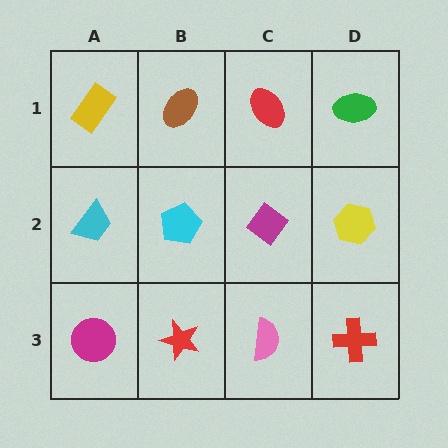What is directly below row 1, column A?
A cyan trapezoid.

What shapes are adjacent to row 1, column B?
A cyan pentagon (row 2, column B), a yellow rectangle (row 1, column A), a red ellipse (row 1, column C).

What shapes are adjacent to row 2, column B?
A brown ellipse (row 1, column B), a red star (row 3, column B), a cyan trapezoid (row 2, column A), a magenta diamond (row 2, column C).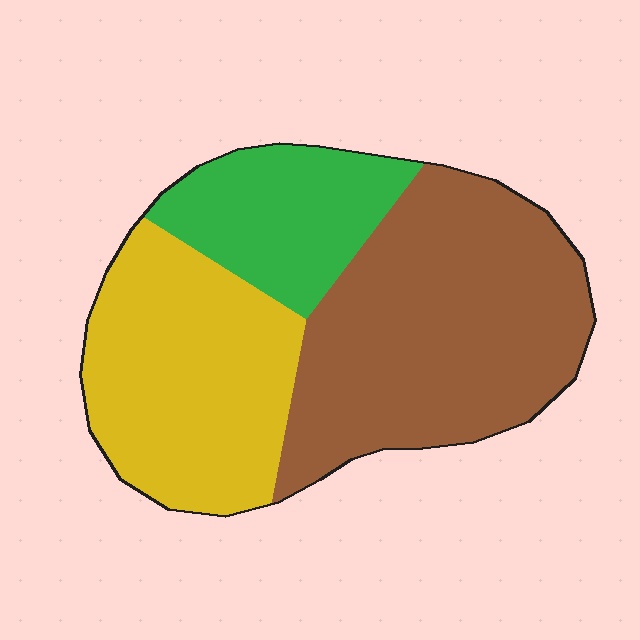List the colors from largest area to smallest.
From largest to smallest: brown, yellow, green.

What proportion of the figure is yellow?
Yellow covers around 35% of the figure.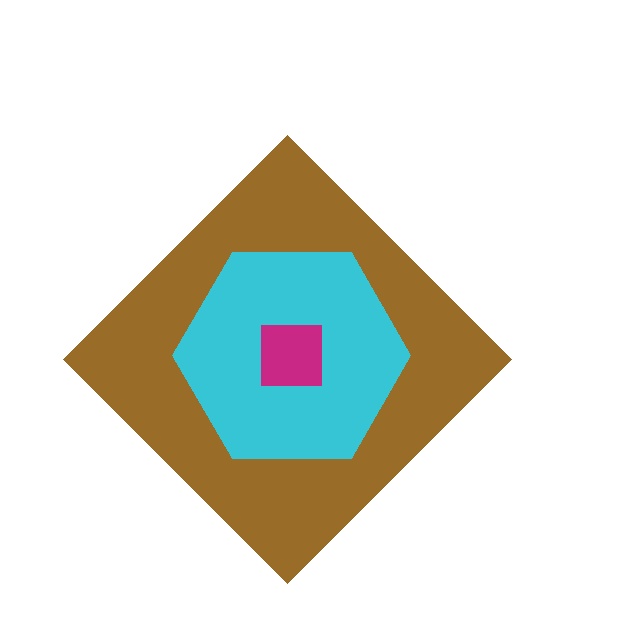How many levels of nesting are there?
3.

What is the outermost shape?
The brown diamond.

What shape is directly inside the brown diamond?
The cyan hexagon.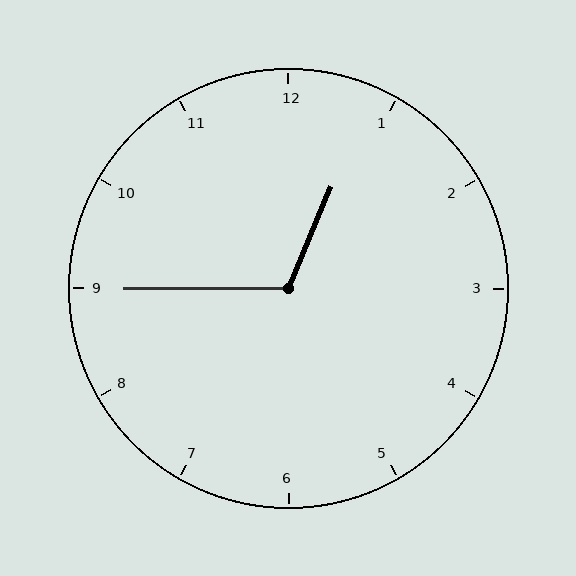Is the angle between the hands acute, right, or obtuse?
It is obtuse.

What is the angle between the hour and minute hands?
Approximately 112 degrees.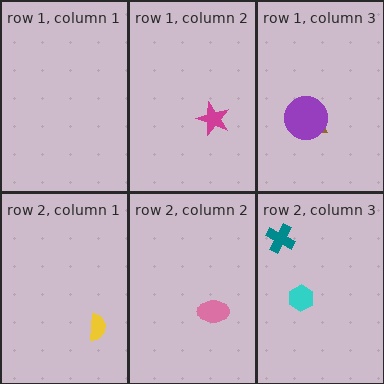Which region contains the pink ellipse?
The row 2, column 2 region.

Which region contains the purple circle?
The row 1, column 3 region.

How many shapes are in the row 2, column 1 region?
1.